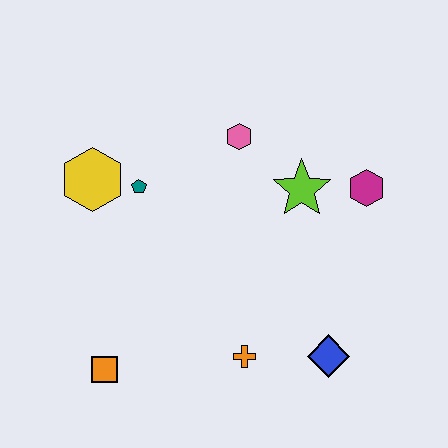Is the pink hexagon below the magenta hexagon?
No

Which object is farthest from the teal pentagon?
The blue diamond is farthest from the teal pentagon.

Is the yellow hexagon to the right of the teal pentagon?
No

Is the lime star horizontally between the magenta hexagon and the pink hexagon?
Yes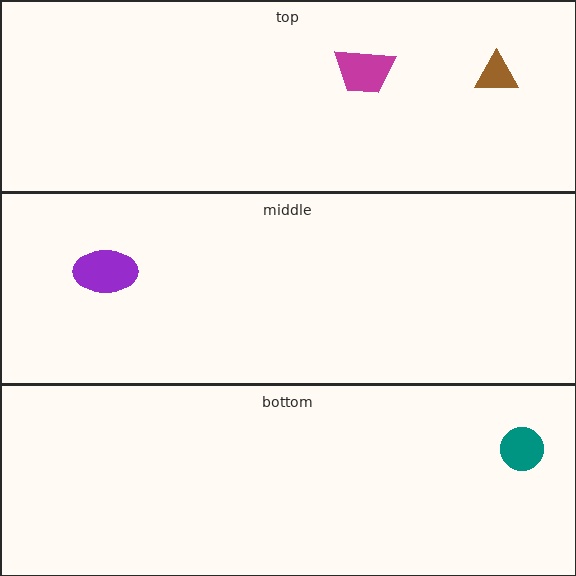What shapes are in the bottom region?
The teal circle.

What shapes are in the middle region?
The purple ellipse.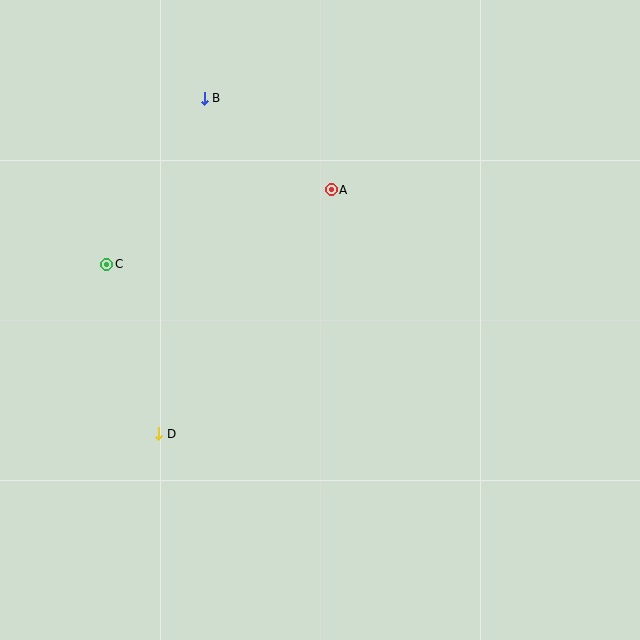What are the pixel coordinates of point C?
Point C is at (107, 264).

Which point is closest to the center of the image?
Point A at (331, 190) is closest to the center.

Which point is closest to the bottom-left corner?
Point D is closest to the bottom-left corner.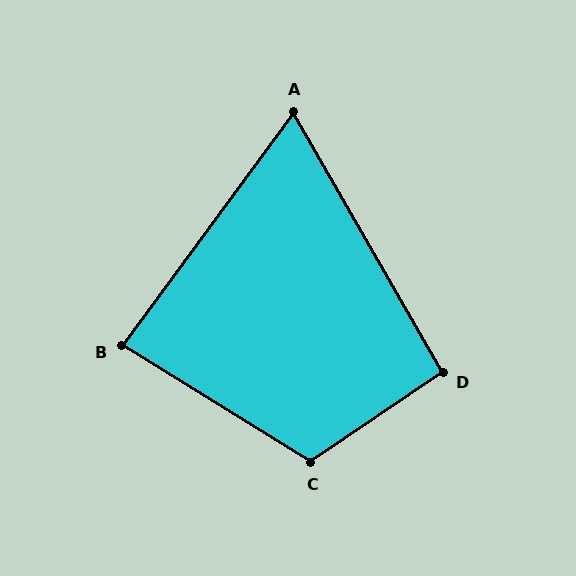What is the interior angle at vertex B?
Approximately 86 degrees (approximately right).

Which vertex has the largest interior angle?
C, at approximately 114 degrees.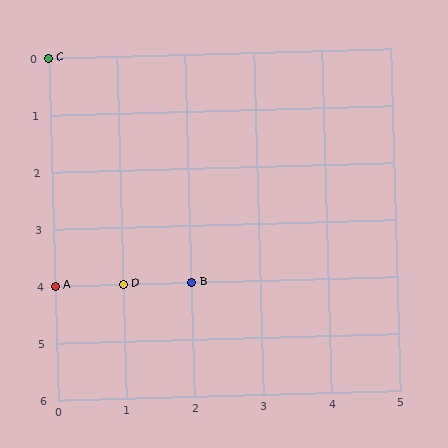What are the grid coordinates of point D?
Point D is at grid coordinates (1, 4).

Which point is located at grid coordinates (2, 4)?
Point B is at (2, 4).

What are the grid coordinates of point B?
Point B is at grid coordinates (2, 4).